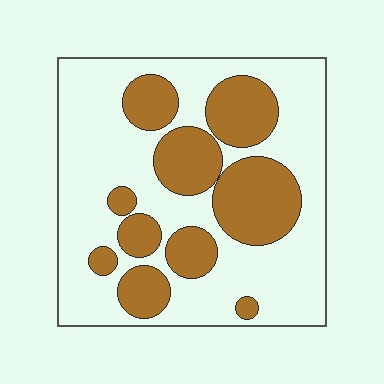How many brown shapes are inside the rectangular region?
10.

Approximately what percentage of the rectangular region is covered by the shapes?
Approximately 35%.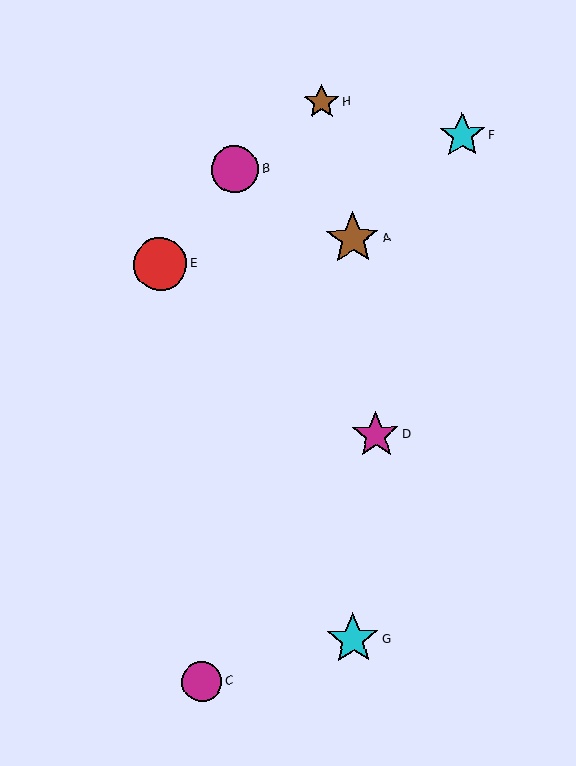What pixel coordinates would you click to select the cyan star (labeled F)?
Click at (462, 135) to select the cyan star F.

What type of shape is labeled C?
Shape C is a magenta circle.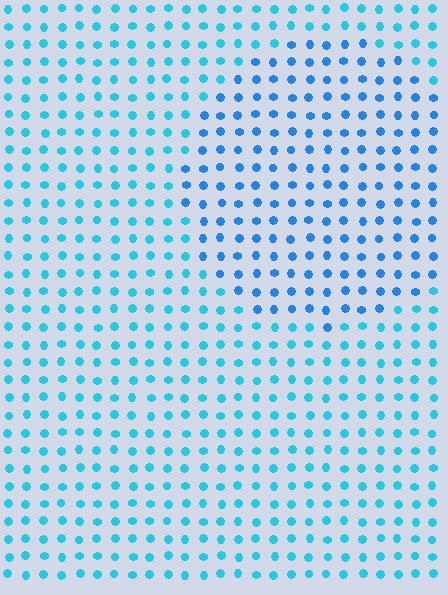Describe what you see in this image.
The image is filled with small cyan elements in a uniform arrangement. A circle-shaped region is visible where the elements are tinted to a slightly different hue, forming a subtle color boundary.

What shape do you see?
I see a circle.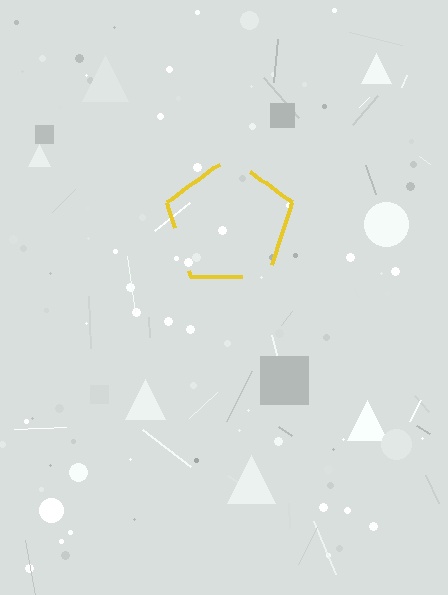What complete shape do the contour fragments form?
The contour fragments form a pentagon.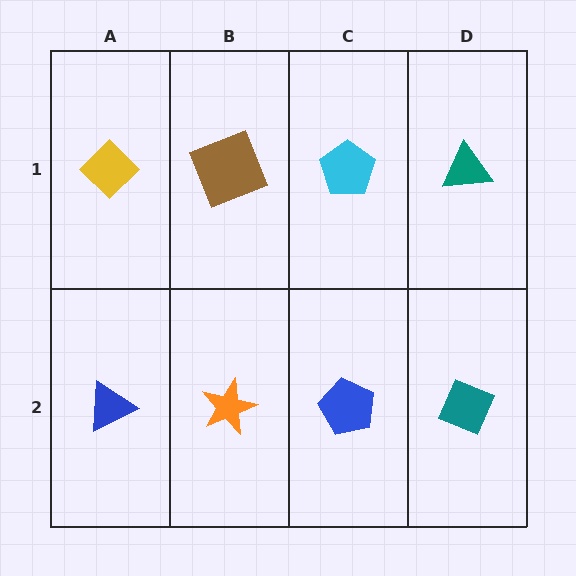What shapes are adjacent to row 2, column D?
A teal triangle (row 1, column D), a blue pentagon (row 2, column C).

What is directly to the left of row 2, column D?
A blue pentagon.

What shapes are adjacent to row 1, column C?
A blue pentagon (row 2, column C), a brown square (row 1, column B), a teal triangle (row 1, column D).